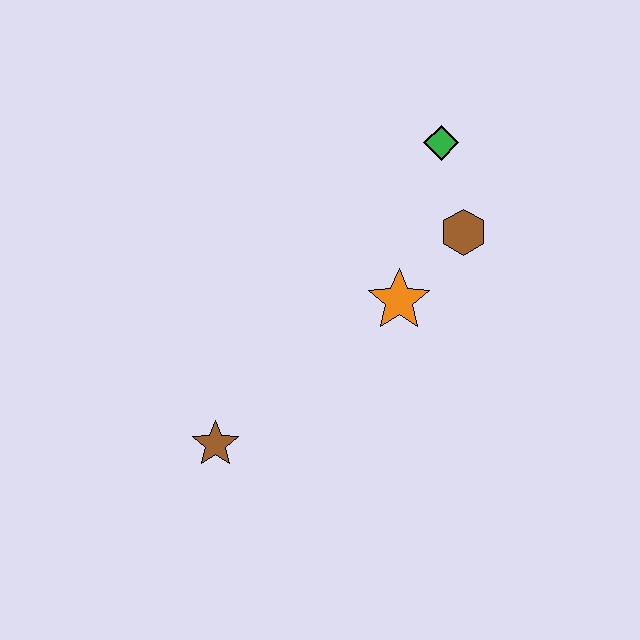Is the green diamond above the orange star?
Yes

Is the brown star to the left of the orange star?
Yes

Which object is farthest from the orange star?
The brown star is farthest from the orange star.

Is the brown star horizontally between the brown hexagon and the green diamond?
No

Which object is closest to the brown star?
The orange star is closest to the brown star.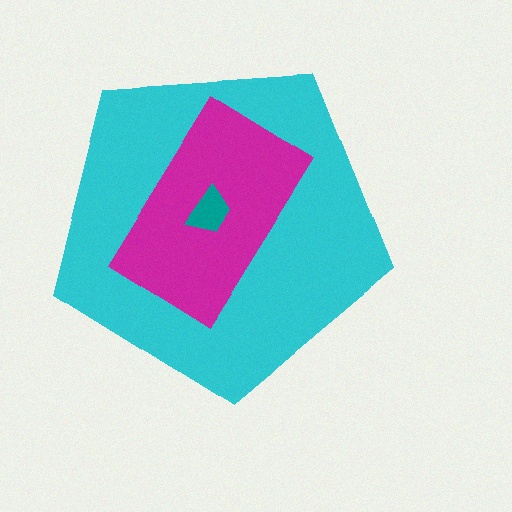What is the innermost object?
The teal trapezoid.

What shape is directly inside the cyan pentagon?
The magenta rectangle.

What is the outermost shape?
The cyan pentagon.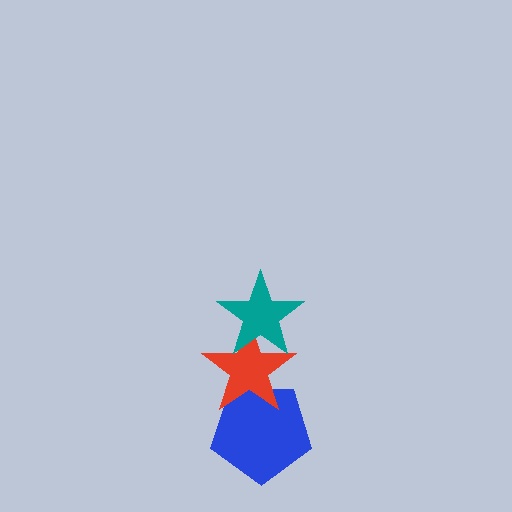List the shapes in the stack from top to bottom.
From top to bottom: the teal star, the red star, the blue pentagon.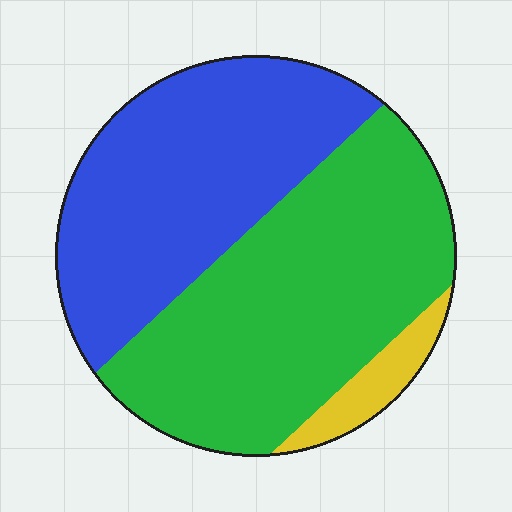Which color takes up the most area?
Green, at roughly 50%.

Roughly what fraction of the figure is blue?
Blue takes up about two fifths (2/5) of the figure.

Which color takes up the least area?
Yellow, at roughly 5%.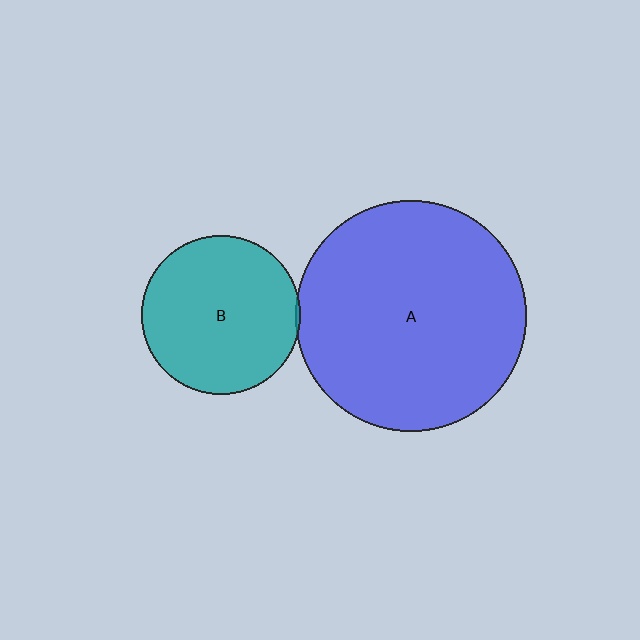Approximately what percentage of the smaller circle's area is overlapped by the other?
Approximately 5%.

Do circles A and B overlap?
Yes.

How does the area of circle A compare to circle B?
Approximately 2.1 times.